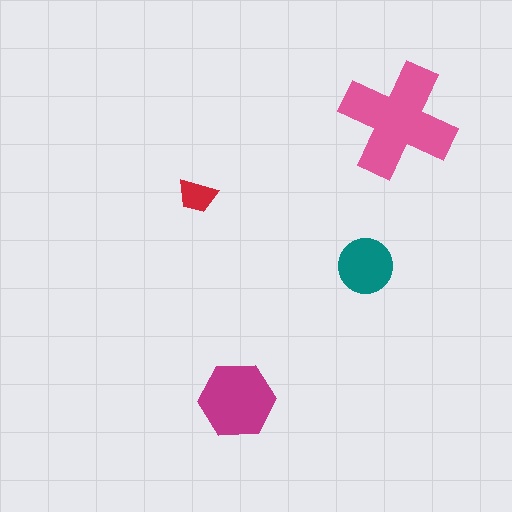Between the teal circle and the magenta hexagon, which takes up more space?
The magenta hexagon.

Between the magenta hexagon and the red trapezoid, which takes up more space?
The magenta hexagon.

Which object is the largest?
The pink cross.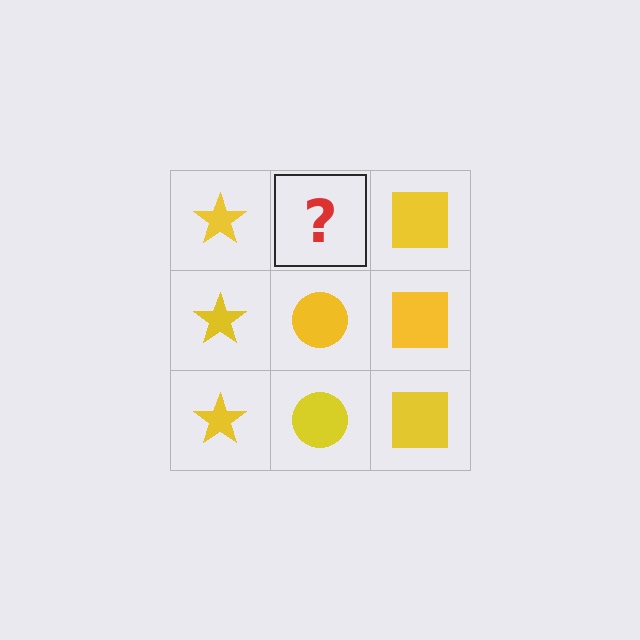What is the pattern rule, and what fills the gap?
The rule is that each column has a consistent shape. The gap should be filled with a yellow circle.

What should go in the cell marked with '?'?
The missing cell should contain a yellow circle.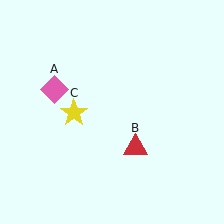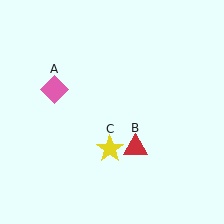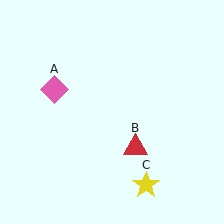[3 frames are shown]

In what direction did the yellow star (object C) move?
The yellow star (object C) moved down and to the right.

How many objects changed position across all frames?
1 object changed position: yellow star (object C).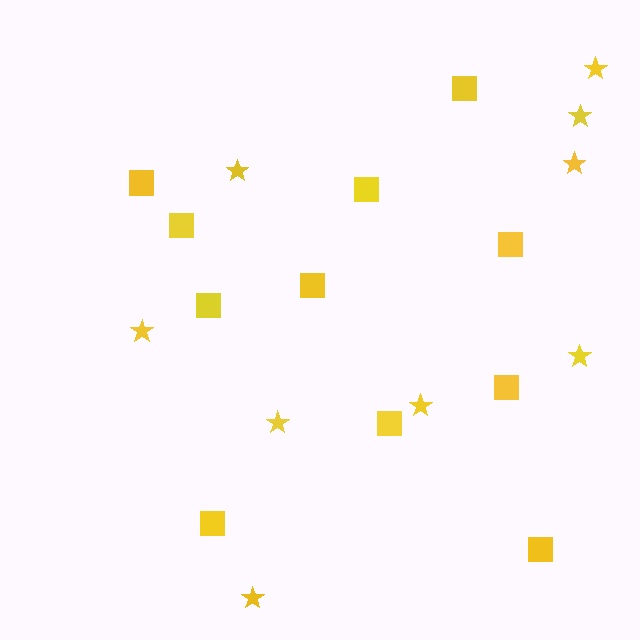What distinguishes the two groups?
There are 2 groups: one group of stars (9) and one group of squares (11).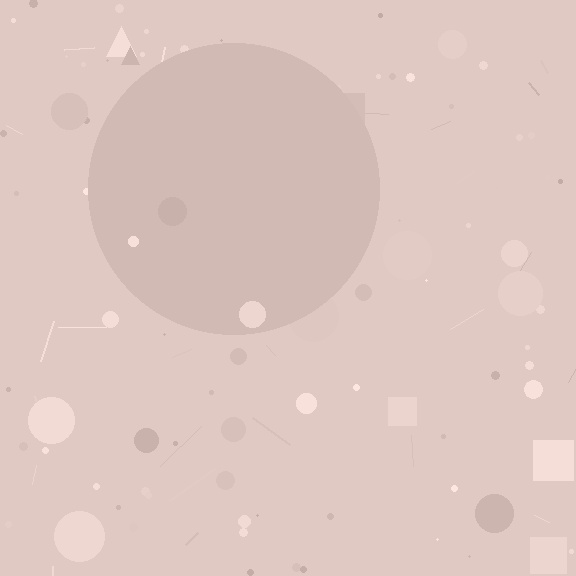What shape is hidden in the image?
A circle is hidden in the image.